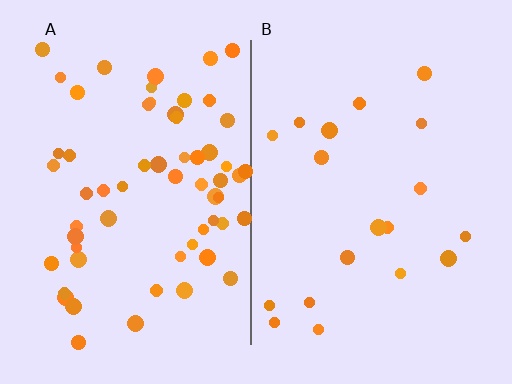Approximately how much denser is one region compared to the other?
Approximately 3.2× — region A over region B.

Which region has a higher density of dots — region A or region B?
A (the left).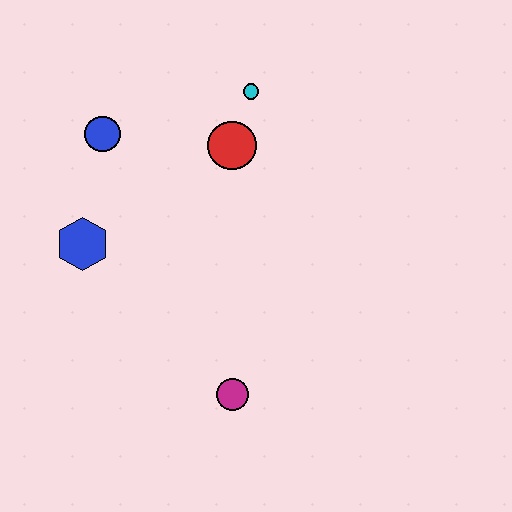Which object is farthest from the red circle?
The magenta circle is farthest from the red circle.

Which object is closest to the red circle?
The cyan circle is closest to the red circle.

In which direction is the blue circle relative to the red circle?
The blue circle is to the left of the red circle.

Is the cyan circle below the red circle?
No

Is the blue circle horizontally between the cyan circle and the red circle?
No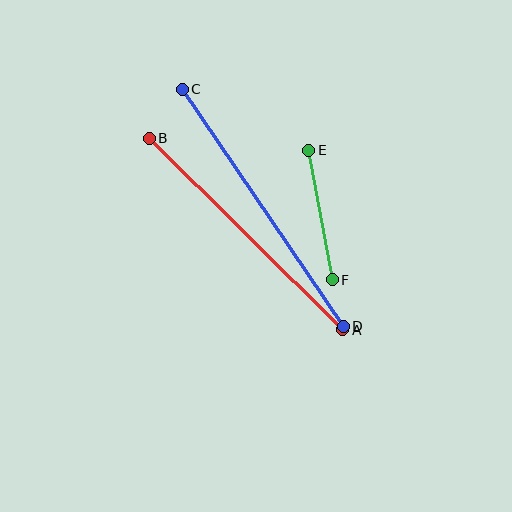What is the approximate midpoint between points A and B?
The midpoint is at approximately (246, 234) pixels.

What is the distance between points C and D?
The distance is approximately 287 pixels.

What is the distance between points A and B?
The distance is approximately 272 pixels.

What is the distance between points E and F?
The distance is approximately 132 pixels.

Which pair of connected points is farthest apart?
Points C and D are farthest apart.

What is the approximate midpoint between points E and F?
The midpoint is at approximately (321, 215) pixels.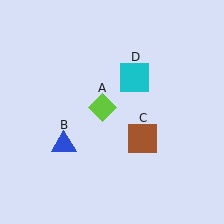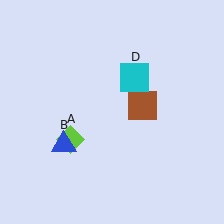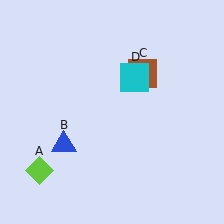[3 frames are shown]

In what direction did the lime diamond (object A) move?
The lime diamond (object A) moved down and to the left.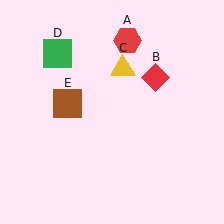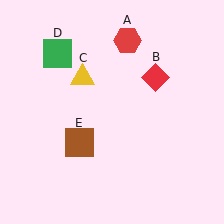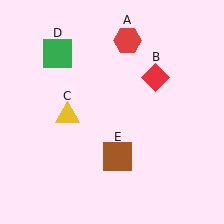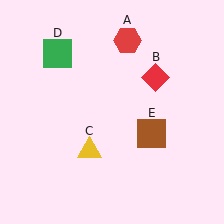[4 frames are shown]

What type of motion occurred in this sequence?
The yellow triangle (object C), brown square (object E) rotated counterclockwise around the center of the scene.